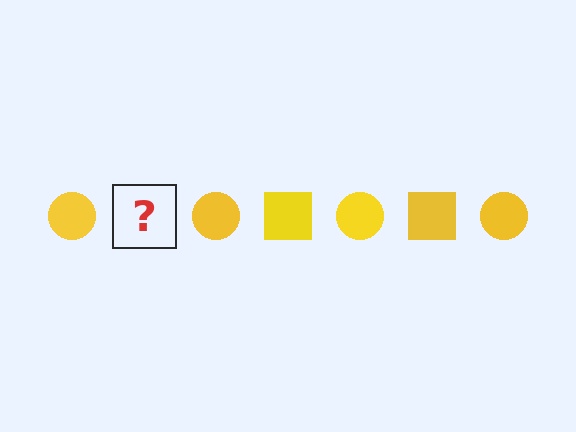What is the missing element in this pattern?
The missing element is a yellow square.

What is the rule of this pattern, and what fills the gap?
The rule is that the pattern cycles through circle, square shapes in yellow. The gap should be filled with a yellow square.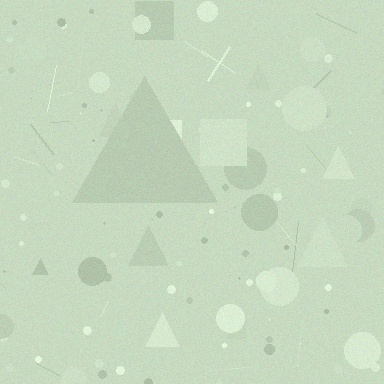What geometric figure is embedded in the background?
A triangle is embedded in the background.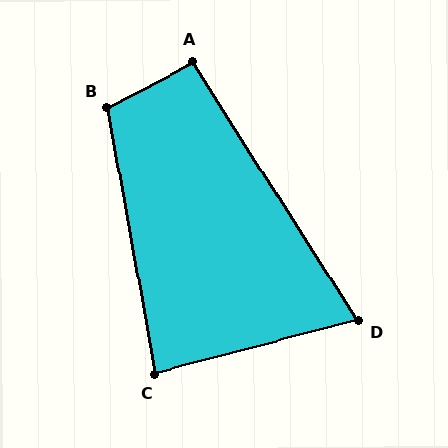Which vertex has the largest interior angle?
B, at approximately 108 degrees.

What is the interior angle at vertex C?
Approximately 86 degrees (approximately right).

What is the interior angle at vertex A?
Approximately 94 degrees (approximately right).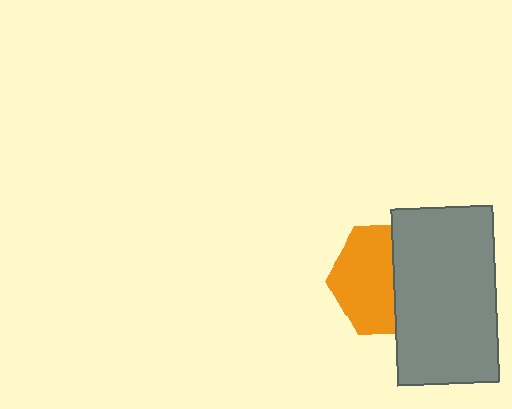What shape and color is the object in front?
The object in front is a gray rectangle.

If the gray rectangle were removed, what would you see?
You would see the complete orange hexagon.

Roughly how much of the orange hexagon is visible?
About half of it is visible (roughly 55%).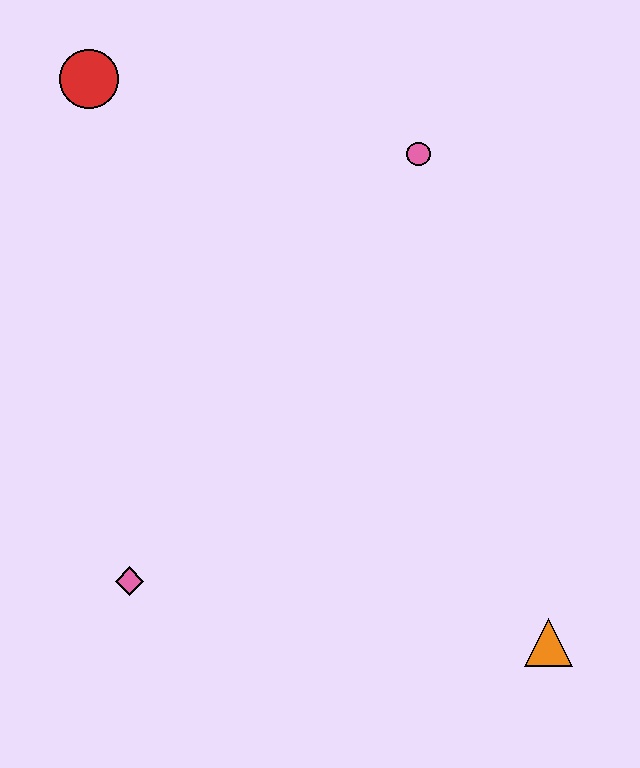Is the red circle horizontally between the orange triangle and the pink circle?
No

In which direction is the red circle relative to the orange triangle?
The red circle is above the orange triangle.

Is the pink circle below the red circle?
Yes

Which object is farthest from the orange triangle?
The red circle is farthest from the orange triangle.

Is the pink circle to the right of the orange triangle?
No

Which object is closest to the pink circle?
The red circle is closest to the pink circle.